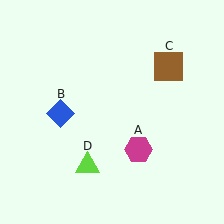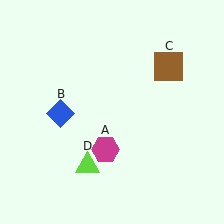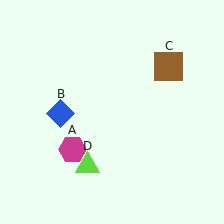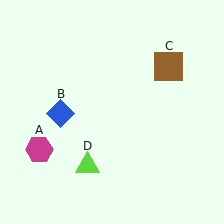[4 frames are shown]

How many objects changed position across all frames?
1 object changed position: magenta hexagon (object A).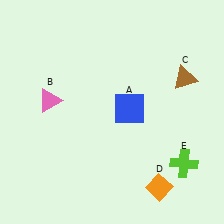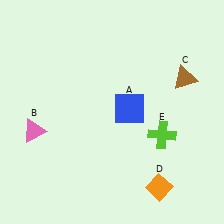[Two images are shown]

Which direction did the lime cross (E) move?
The lime cross (E) moved up.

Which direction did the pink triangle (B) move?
The pink triangle (B) moved down.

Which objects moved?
The objects that moved are: the pink triangle (B), the lime cross (E).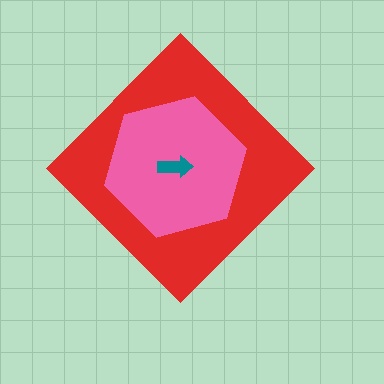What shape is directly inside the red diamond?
The pink hexagon.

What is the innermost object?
The teal arrow.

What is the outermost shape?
The red diamond.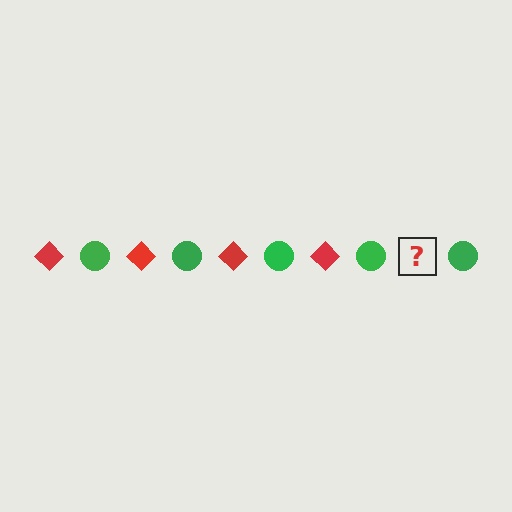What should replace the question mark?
The question mark should be replaced with a red diamond.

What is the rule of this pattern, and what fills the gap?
The rule is that the pattern alternates between red diamond and green circle. The gap should be filled with a red diamond.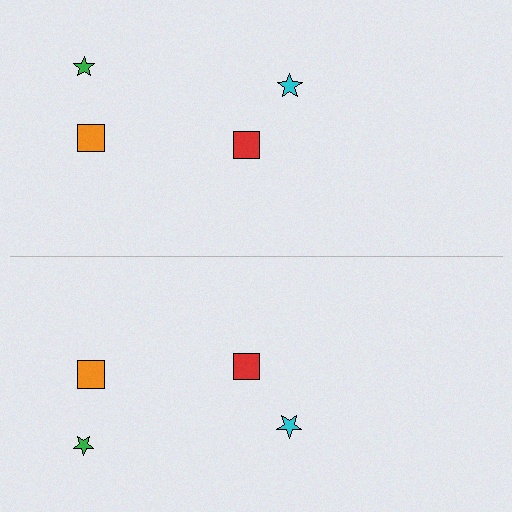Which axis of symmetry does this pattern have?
The pattern has a horizontal axis of symmetry running through the center of the image.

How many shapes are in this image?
There are 8 shapes in this image.